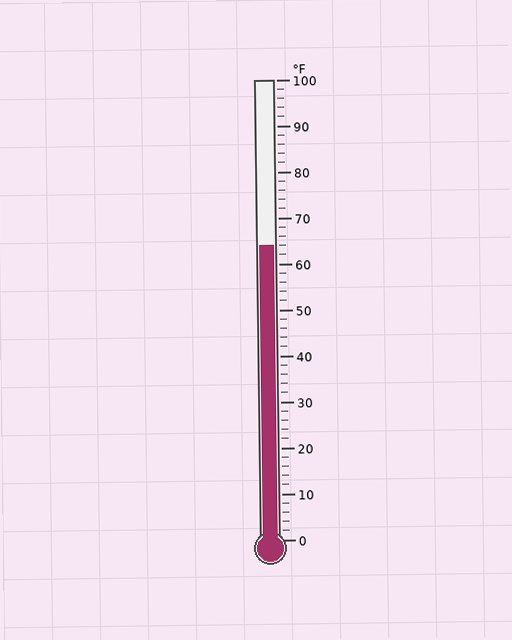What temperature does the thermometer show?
The thermometer shows approximately 64°F.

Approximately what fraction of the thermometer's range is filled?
The thermometer is filled to approximately 65% of its range.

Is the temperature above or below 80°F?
The temperature is below 80°F.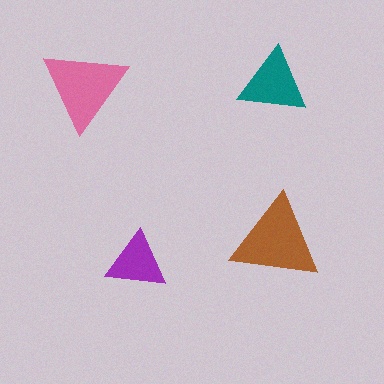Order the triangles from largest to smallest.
the brown one, the pink one, the teal one, the purple one.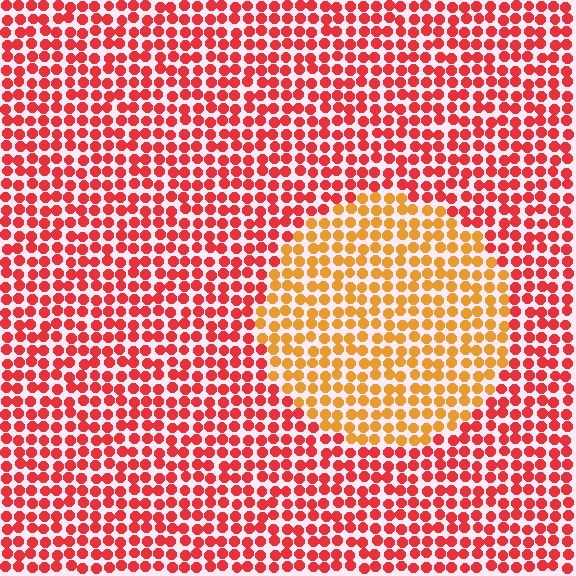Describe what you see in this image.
The image is filled with small red elements in a uniform arrangement. A circle-shaped region is visible where the elements are tinted to a slightly different hue, forming a subtle color boundary.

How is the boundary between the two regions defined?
The boundary is defined purely by a slight shift in hue (about 38 degrees). Spacing, size, and orientation are identical on both sides.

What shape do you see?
I see a circle.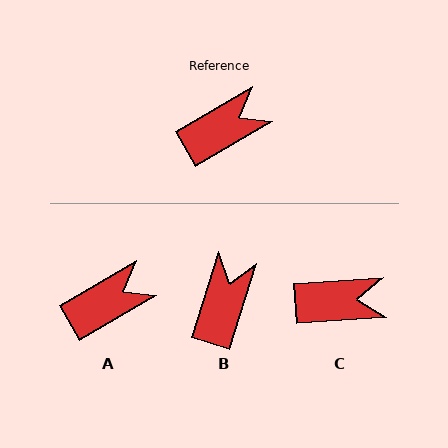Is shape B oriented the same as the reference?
No, it is off by about 42 degrees.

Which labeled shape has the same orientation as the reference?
A.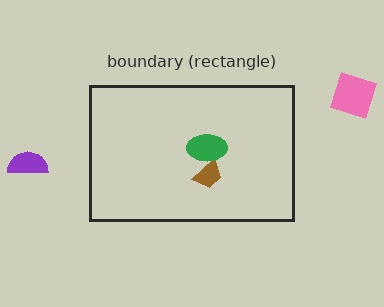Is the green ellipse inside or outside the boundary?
Inside.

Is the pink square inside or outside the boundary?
Outside.